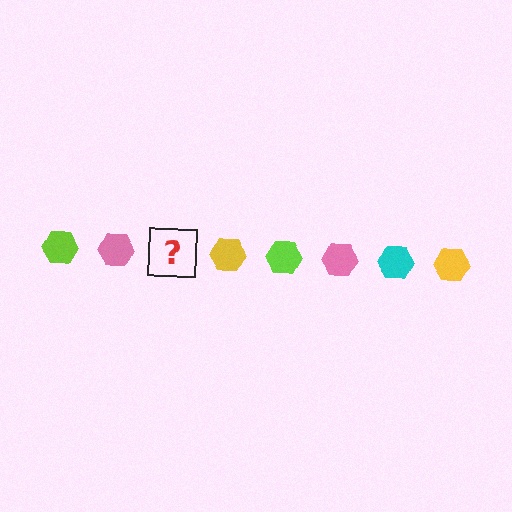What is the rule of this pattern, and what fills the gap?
The rule is that the pattern cycles through lime, pink, cyan, yellow hexagons. The gap should be filled with a cyan hexagon.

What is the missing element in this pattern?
The missing element is a cyan hexagon.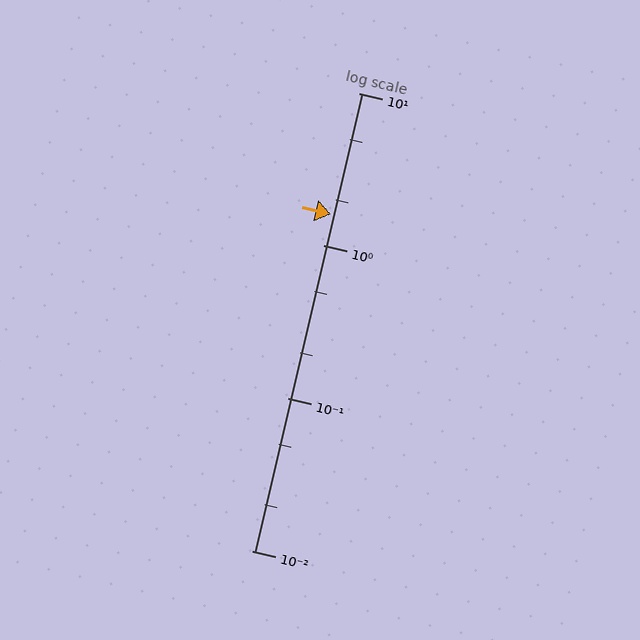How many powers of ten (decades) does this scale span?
The scale spans 3 decades, from 0.01 to 10.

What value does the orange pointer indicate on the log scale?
The pointer indicates approximately 1.6.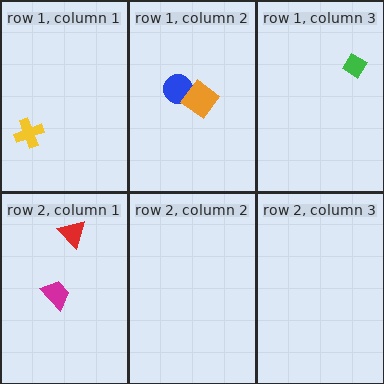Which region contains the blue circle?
The row 1, column 2 region.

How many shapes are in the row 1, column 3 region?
1.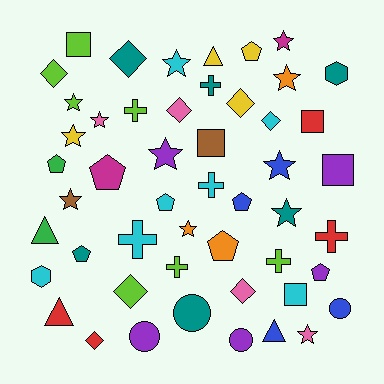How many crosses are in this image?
There are 7 crosses.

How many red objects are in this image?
There are 4 red objects.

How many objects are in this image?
There are 50 objects.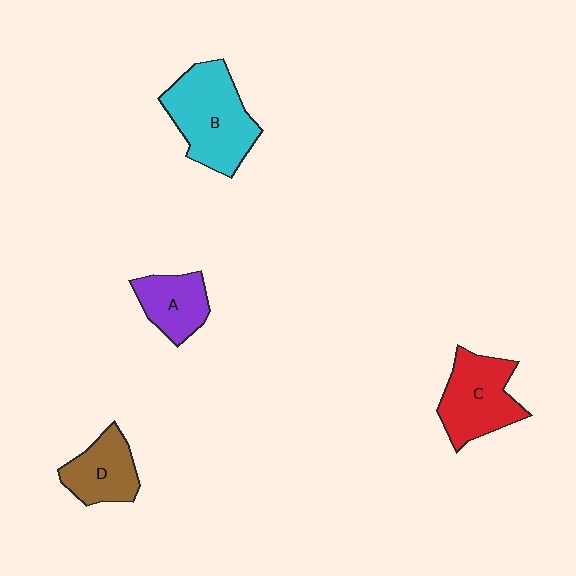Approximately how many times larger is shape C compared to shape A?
Approximately 1.5 times.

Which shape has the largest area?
Shape B (cyan).